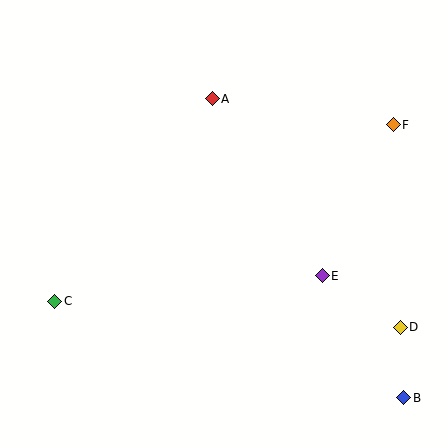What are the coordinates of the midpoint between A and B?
The midpoint between A and B is at (308, 248).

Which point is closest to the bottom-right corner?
Point B is closest to the bottom-right corner.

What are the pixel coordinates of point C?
Point C is at (55, 301).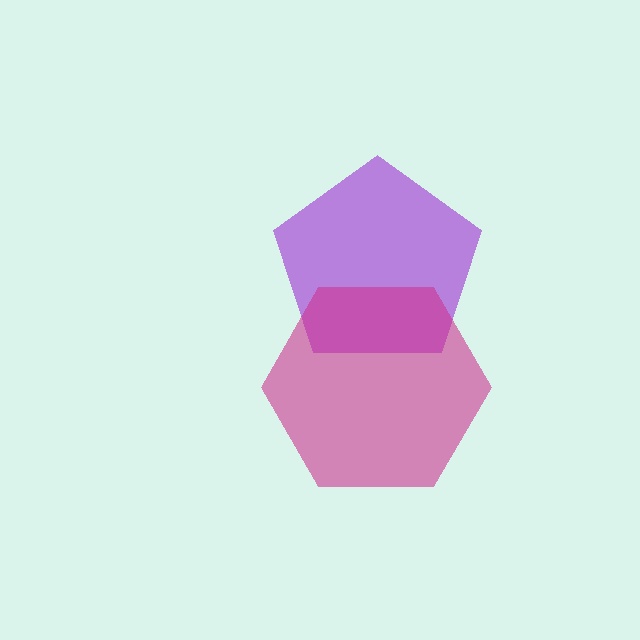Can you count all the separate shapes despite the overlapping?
Yes, there are 2 separate shapes.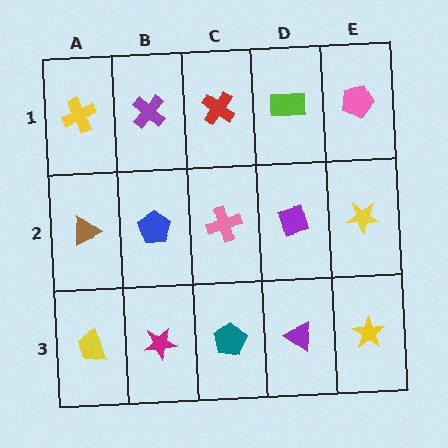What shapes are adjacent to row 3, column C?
A pink cross (row 2, column C), a magenta star (row 3, column B), a purple triangle (row 3, column D).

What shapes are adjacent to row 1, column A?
A brown triangle (row 2, column A), a purple cross (row 1, column B).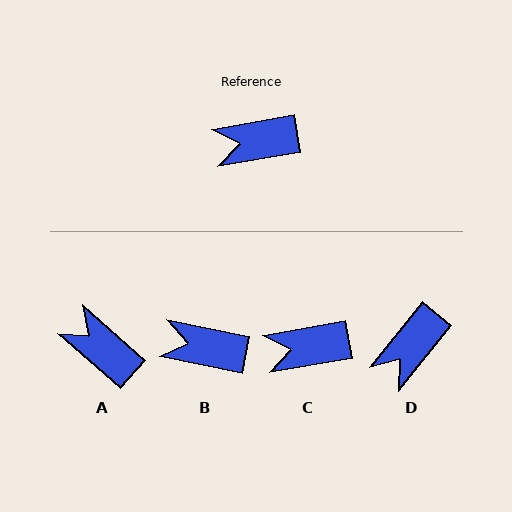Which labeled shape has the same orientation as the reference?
C.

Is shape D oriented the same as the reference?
No, it is off by about 42 degrees.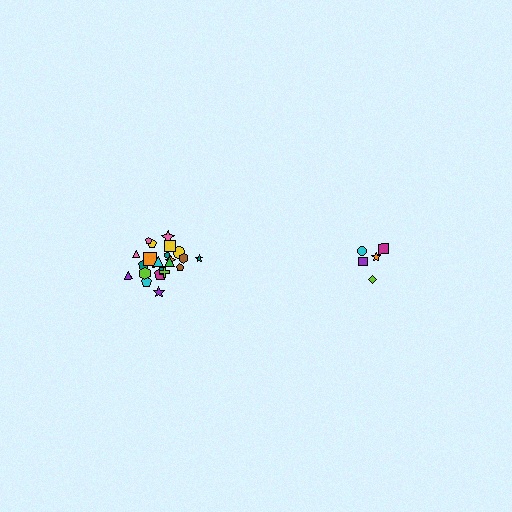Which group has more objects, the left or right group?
The left group.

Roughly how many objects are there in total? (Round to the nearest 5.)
Roughly 30 objects in total.